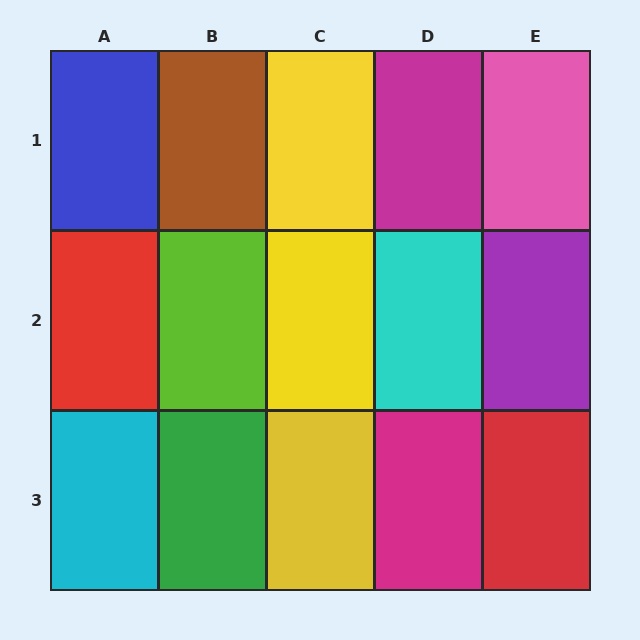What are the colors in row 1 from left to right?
Blue, brown, yellow, magenta, pink.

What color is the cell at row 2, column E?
Purple.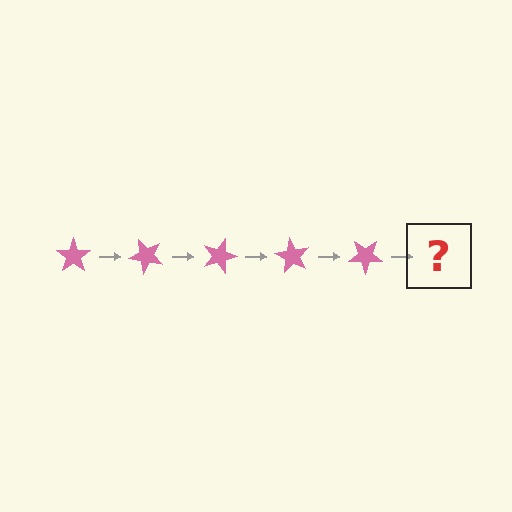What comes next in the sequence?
The next element should be a pink star rotated 225 degrees.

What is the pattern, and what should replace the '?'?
The pattern is that the star rotates 45 degrees each step. The '?' should be a pink star rotated 225 degrees.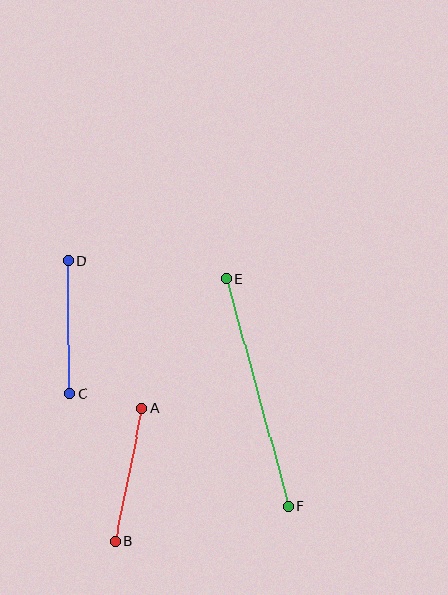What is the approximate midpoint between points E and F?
The midpoint is at approximately (257, 393) pixels.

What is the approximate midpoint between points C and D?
The midpoint is at approximately (69, 327) pixels.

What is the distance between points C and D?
The distance is approximately 133 pixels.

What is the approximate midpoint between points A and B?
The midpoint is at approximately (128, 475) pixels.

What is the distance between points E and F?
The distance is approximately 236 pixels.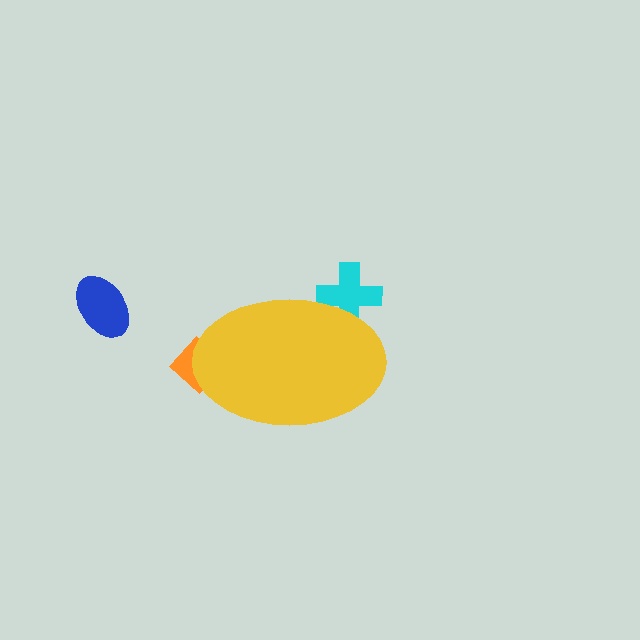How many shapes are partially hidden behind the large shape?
2 shapes are partially hidden.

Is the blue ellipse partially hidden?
No, the blue ellipse is fully visible.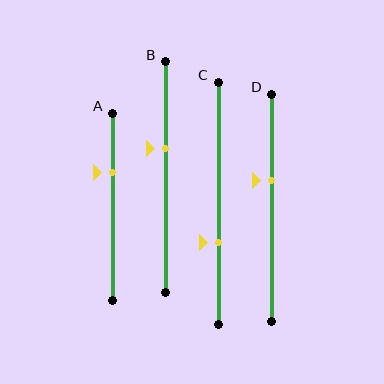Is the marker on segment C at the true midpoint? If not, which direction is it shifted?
No, the marker on segment C is shifted downward by about 16% of the segment length.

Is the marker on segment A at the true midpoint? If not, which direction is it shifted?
No, the marker on segment A is shifted upward by about 19% of the segment length.